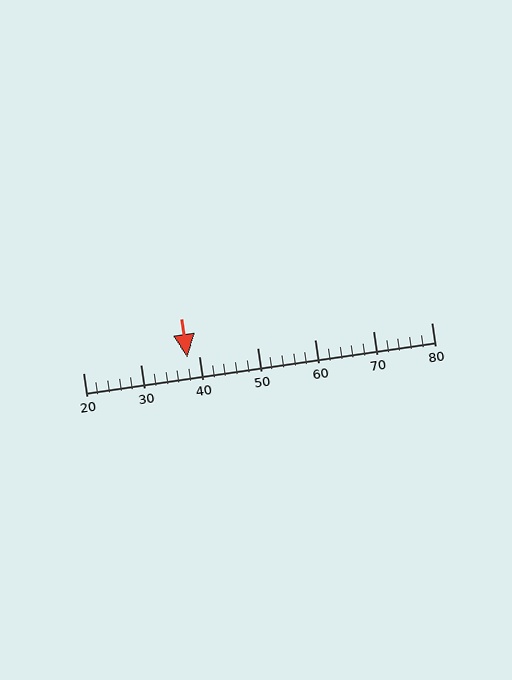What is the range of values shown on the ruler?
The ruler shows values from 20 to 80.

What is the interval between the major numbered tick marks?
The major tick marks are spaced 10 units apart.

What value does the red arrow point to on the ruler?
The red arrow points to approximately 38.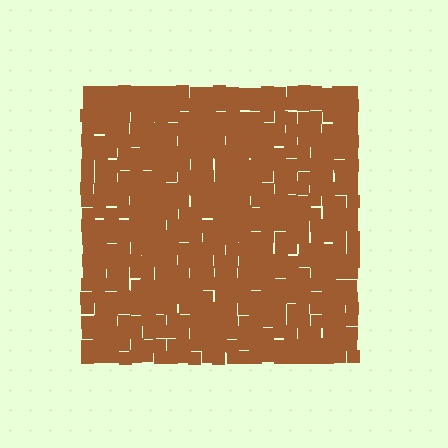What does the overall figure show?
The overall figure shows a square.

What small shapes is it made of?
It is made of small squares.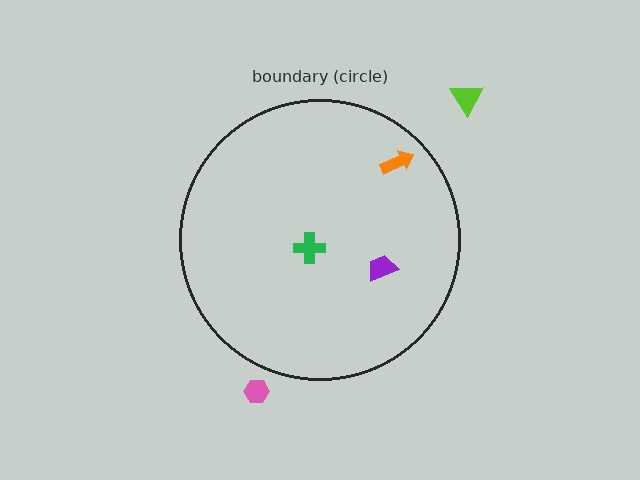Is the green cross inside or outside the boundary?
Inside.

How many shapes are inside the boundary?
3 inside, 2 outside.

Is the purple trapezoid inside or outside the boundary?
Inside.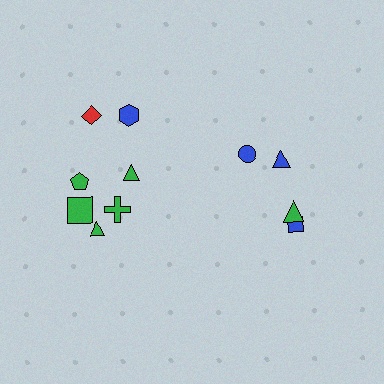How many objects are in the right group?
There are 4 objects.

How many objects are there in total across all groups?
There are 11 objects.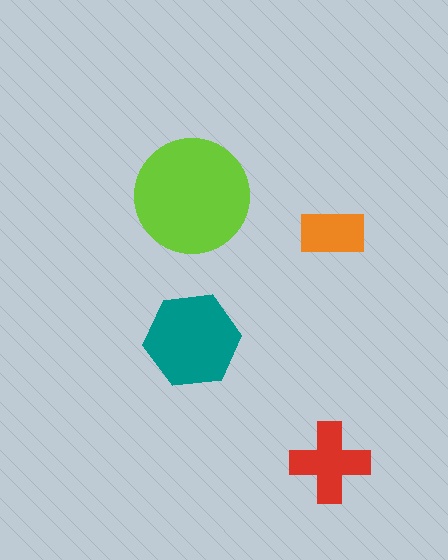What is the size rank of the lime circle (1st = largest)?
1st.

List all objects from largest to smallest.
The lime circle, the teal hexagon, the red cross, the orange rectangle.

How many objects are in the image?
There are 4 objects in the image.